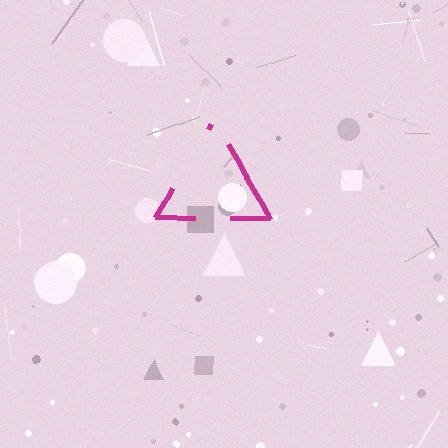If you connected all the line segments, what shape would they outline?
They would outline a triangle.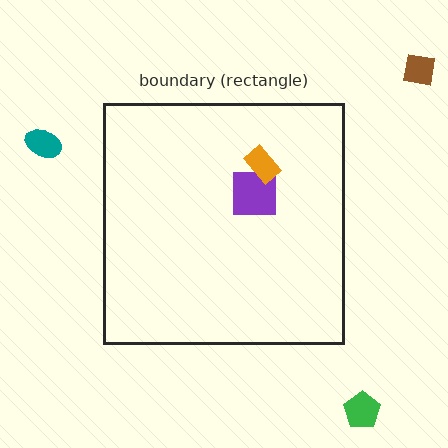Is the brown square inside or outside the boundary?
Outside.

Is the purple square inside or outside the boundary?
Inside.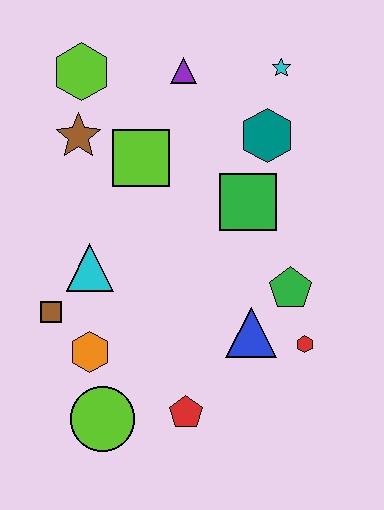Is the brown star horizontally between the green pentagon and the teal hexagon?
No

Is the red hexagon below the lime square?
Yes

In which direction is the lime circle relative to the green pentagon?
The lime circle is to the left of the green pentagon.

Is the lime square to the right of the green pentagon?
No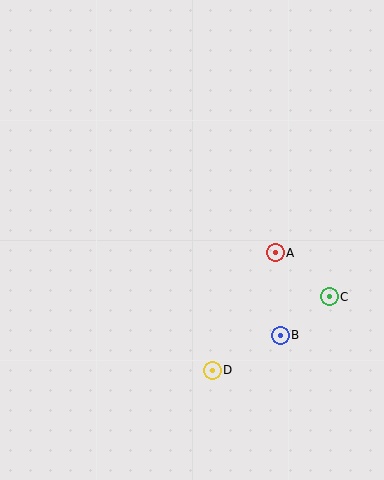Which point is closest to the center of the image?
Point A at (275, 253) is closest to the center.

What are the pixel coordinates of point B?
Point B is at (280, 335).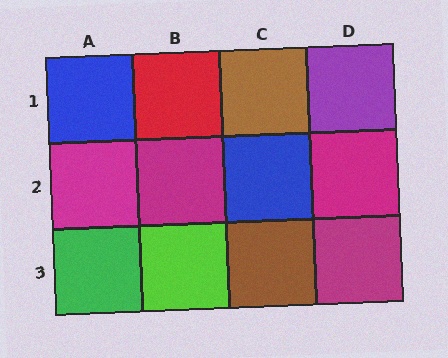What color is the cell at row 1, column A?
Blue.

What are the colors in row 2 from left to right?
Magenta, magenta, blue, magenta.